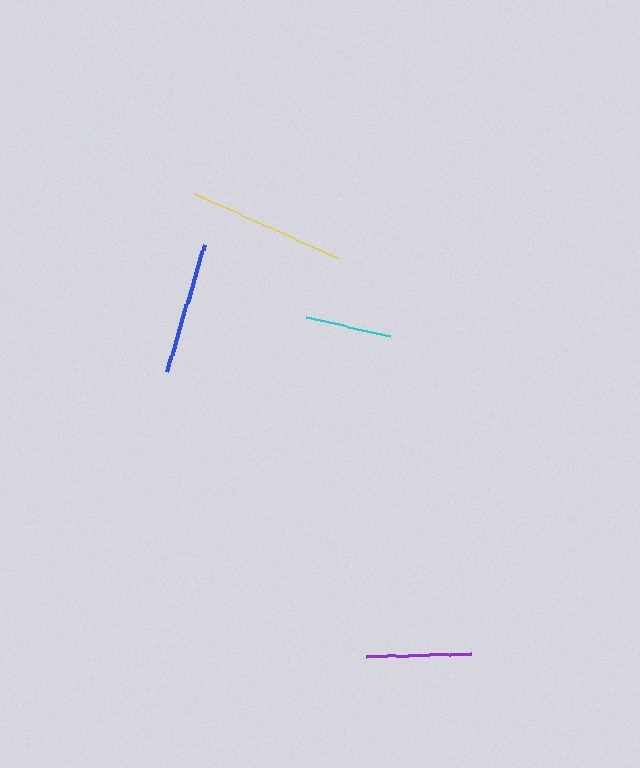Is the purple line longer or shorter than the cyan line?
The purple line is longer than the cyan line.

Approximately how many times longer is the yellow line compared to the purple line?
The yellow line is approximately 1.5 times the length of the purple line.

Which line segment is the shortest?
The cyan line is the shortest at approximately 86 pixels.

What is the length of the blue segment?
The blue segment is approximately 133 pixels long.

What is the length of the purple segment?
The purple segment is approximately 106 pixels long.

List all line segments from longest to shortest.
From longest to shortest: yellow, blue, purple, cyan.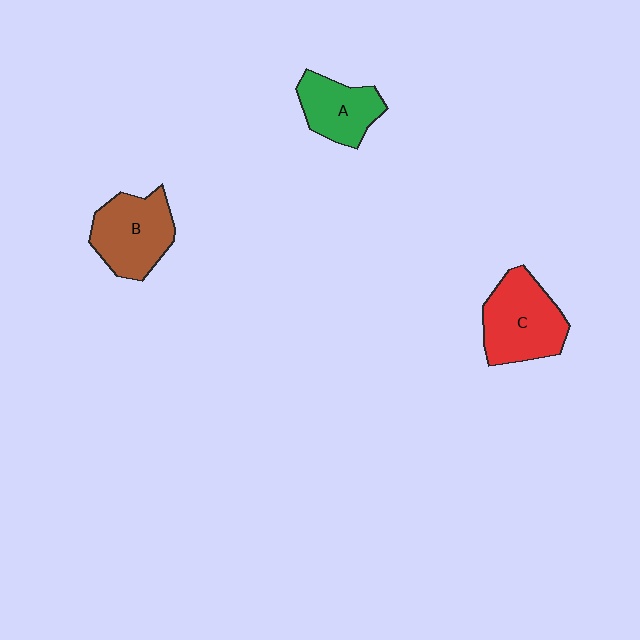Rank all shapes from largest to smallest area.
From largest to smallest: C (red), B (brown), A (green).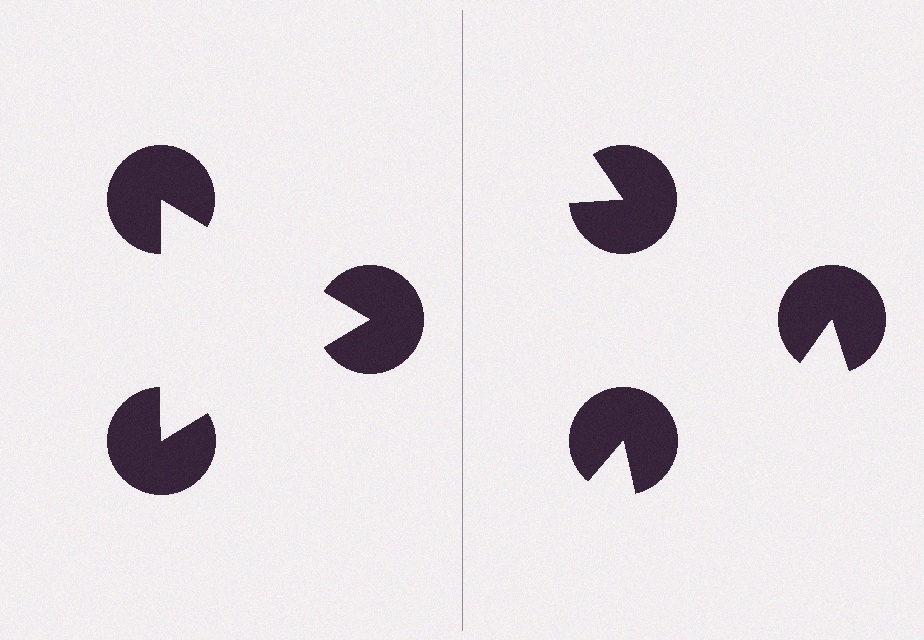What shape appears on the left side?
An illusory triangle.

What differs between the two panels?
The pac-man discs are positioned identically on both sides; only the wedge orientations differ. On the left they align to a triangle; on the right they are misaligned.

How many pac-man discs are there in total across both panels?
6 — 3 on each side.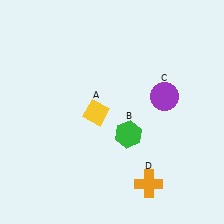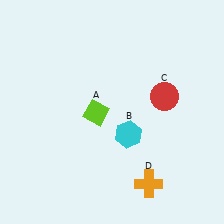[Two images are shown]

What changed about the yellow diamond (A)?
In Image 1, A is yellow. In Image 2, it changed to lime.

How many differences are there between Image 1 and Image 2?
There are 3 differences between the two images.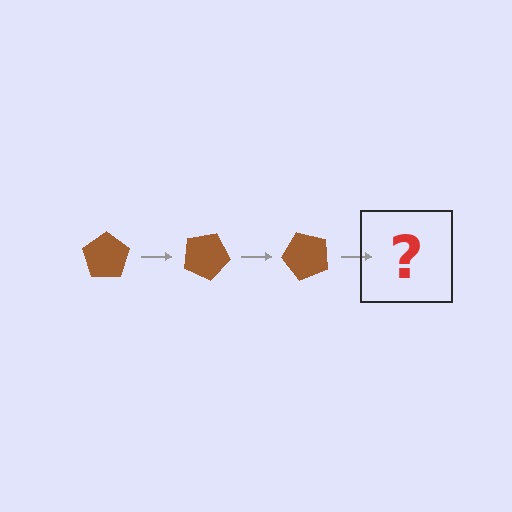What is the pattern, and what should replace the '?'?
The pattern is that the pentagon rotates 25 degrees each step. The '?' should be a brown pentagon rotated 75 degrees.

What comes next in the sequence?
The next element should be a brown pentagon rotated 75 degrees.